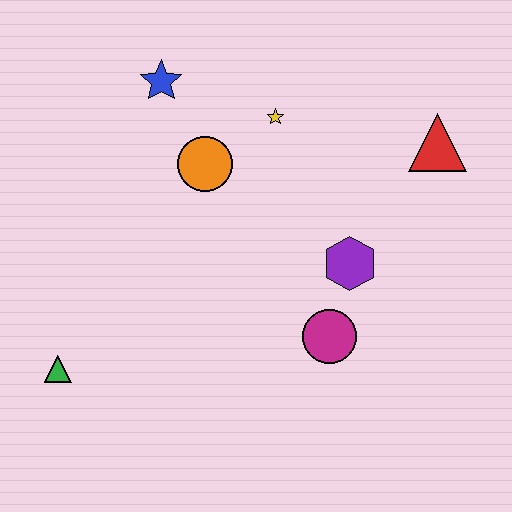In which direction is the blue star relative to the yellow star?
The blue star is to the left of the yellow star.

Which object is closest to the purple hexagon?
The magenta circle is closest to the purple hexagon.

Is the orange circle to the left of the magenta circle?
Yes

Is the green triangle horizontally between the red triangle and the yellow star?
No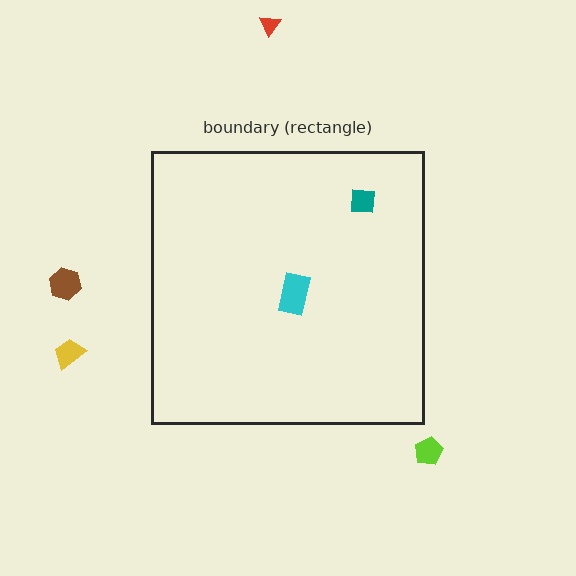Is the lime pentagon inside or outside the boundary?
Outside.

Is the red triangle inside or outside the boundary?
Outside.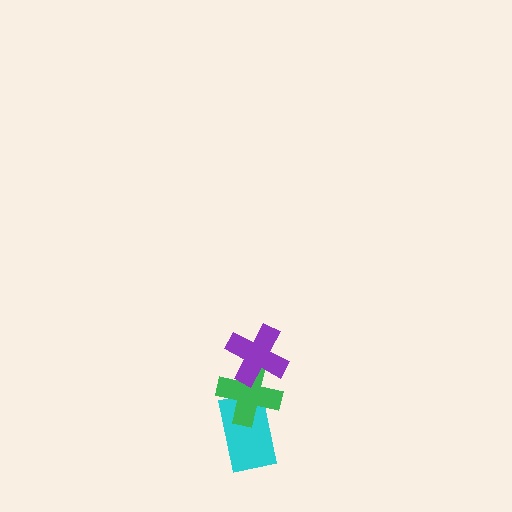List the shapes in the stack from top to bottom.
From top to bottom: the purple cross, the green cross, the cyan rectangle.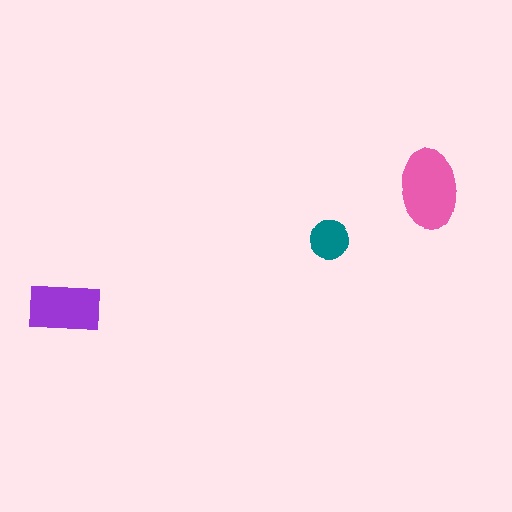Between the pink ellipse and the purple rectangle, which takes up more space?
The pink ellipse.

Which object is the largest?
The pink ellipse.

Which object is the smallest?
The teal circle.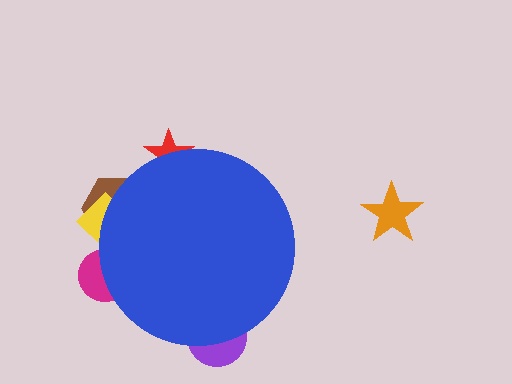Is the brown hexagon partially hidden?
Yes, the brown hexagon is partially hidden behind the blue circle.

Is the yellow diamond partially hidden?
Yes, the yellow diamond is partially hidden behind the blue circle.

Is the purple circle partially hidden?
Yes, the purple circle is partially hidden behind the blue circle.